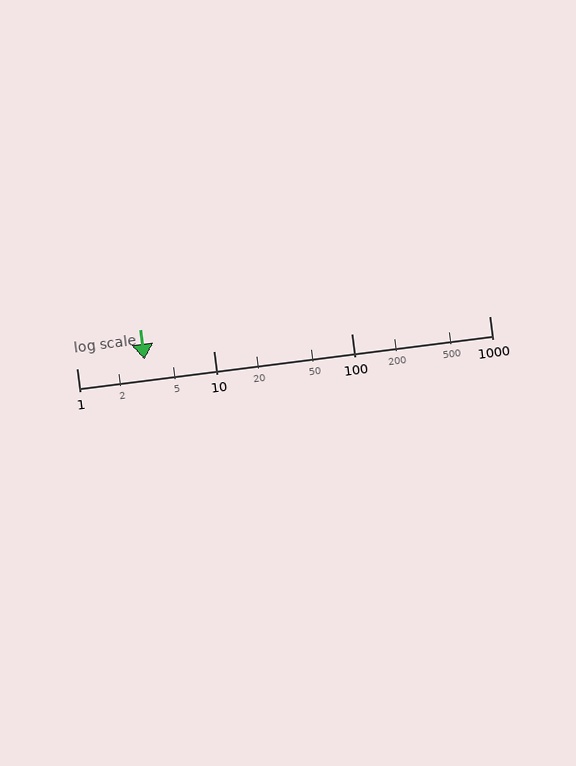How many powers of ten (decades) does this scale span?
The scale spans 3 decades, from 1 to 1000.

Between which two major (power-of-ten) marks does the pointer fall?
The pointer is between 1 and 10.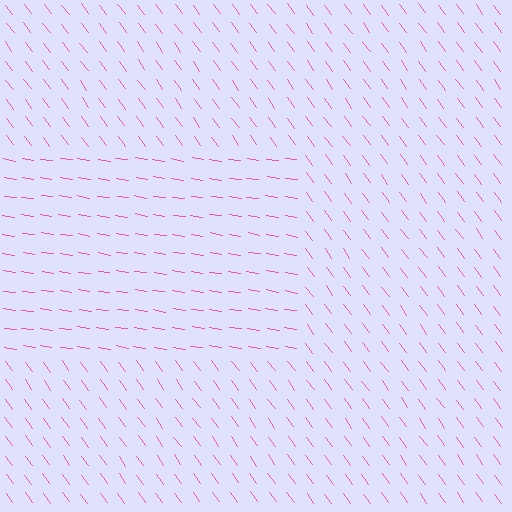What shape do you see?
I see a rectangle.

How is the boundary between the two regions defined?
The boundary is defined purely by a change in line orientation (approximately 45 degrees difference). All lines are the same color and thickness.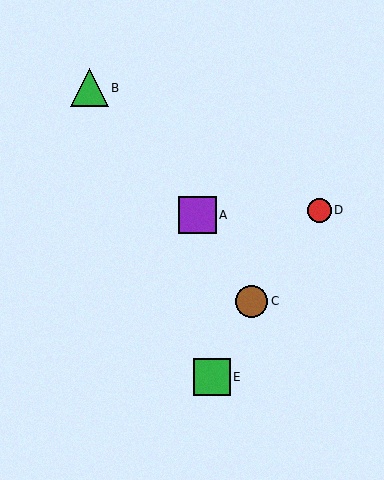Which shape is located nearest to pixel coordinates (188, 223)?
The purple square (labeled A) at (198, 215) is nearest to that location.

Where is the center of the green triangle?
The center of the green triangle is at (89, 88).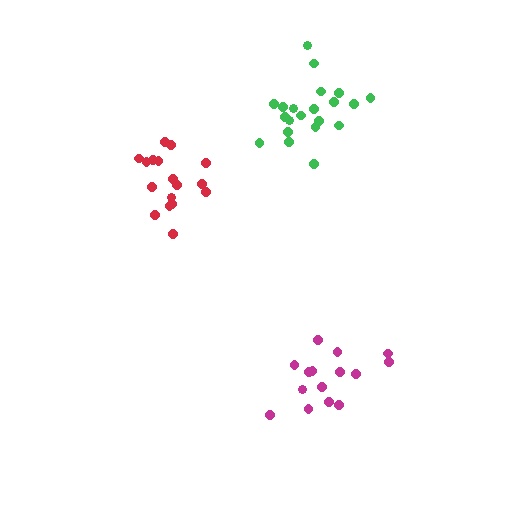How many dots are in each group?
Group 1: 15 dots, Group 2: 17 dots, Group 3: 21 dots (53 total).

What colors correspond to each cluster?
The clusters are colored: magenta, red, green.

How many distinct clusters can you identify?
There are 3 distinct clusters.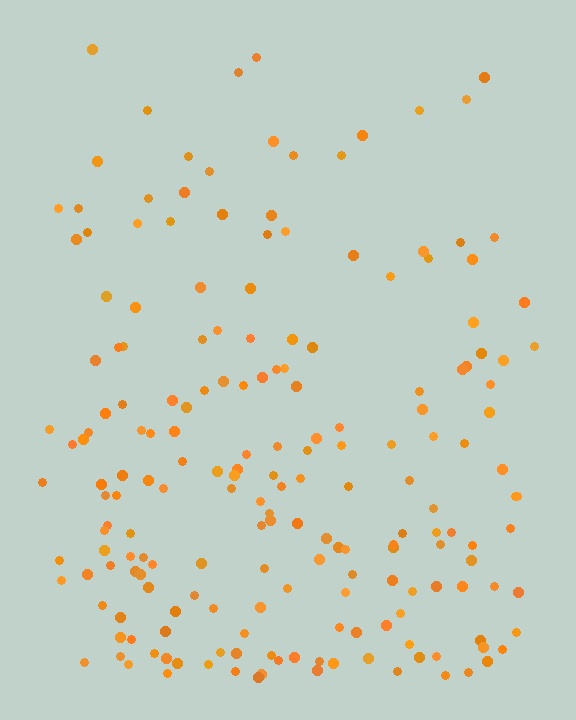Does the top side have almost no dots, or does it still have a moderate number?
Still a moderate number, just noticeably fewer than the bottom.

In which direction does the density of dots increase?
From top to bottom, with the bottom side densest.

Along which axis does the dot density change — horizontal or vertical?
Vertical.